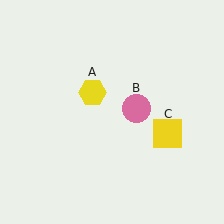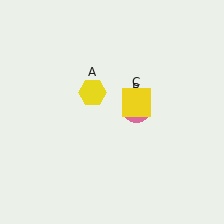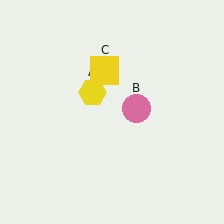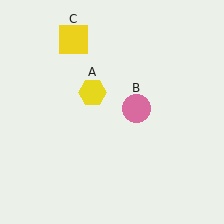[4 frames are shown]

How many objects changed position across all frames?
1 object changed position: yellow square (object C).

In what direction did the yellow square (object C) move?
The yellow square (object C) moved up and to the left.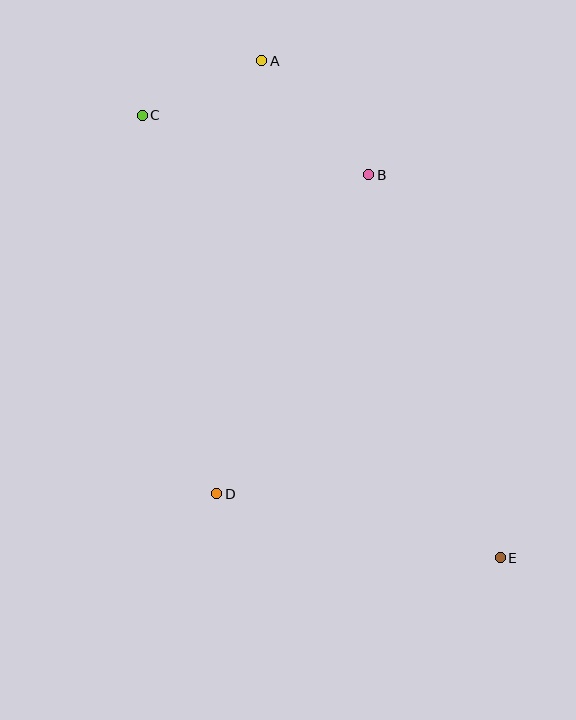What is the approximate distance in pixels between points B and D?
The distance between B and D is approximately 354 pixels.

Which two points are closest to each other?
Points A and C are closest to each other.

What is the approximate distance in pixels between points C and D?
The distance between C and D is approximately 386 pixels.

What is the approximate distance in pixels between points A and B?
The distance between A and B is approximately 156 pixels.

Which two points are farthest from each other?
Points C and E are farthest from each other.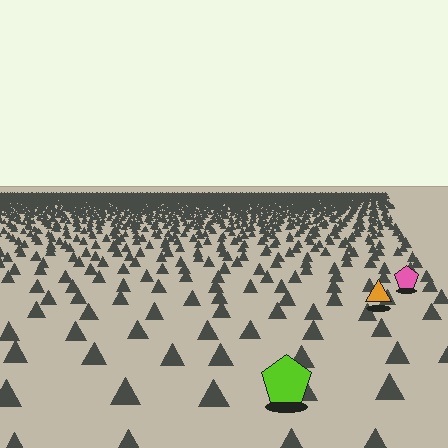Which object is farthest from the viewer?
The pink pentagon is farthest from the viewer. It appears smaller and the ground texture around it is denser.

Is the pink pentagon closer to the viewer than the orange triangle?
No. The orange triangle is closer — you can tell from the texture gradient: the ground texture is coarser near it.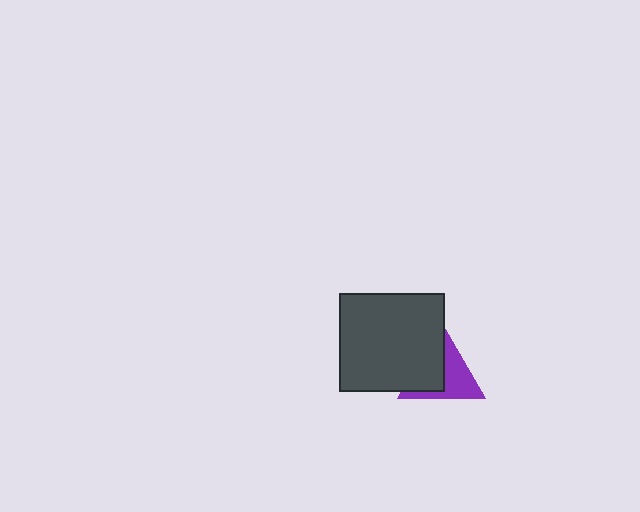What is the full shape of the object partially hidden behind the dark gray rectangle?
The partially hidden object is a purple triangle.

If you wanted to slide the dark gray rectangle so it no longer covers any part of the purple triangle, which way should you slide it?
Slide it left — that is the most direct way to separate the two shapes.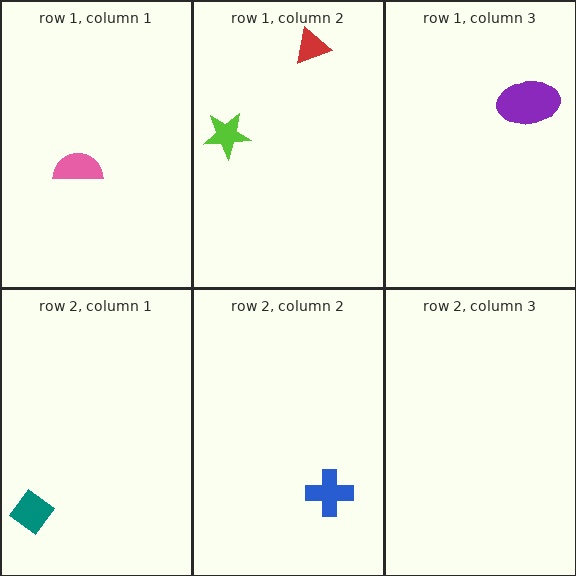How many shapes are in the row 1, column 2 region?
2.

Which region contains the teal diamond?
The row 2, column 1 region.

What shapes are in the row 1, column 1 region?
The pink semicircle.